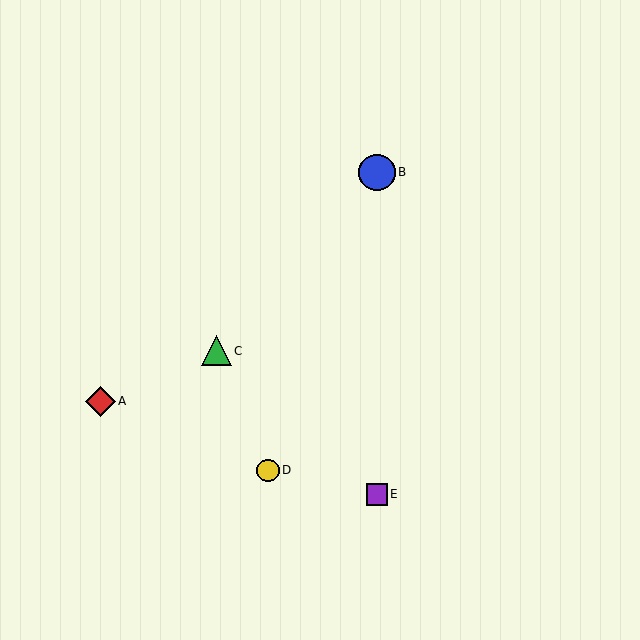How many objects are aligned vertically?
2 objects (B, E) are aligned vertically.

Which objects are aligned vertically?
Objects B, E are aligned vertically.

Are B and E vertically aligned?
Yes, both are at x≈377.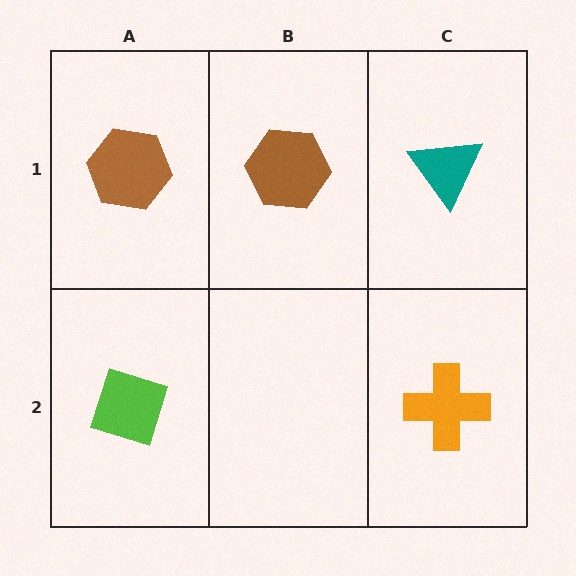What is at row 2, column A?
A lime diamond.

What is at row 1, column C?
A teal triangle.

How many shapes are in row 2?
2 shapes.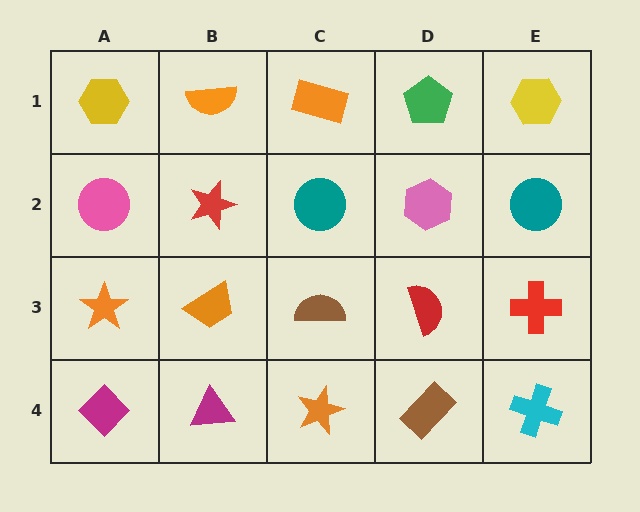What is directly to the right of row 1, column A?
An orange semicircle.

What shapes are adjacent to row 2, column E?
A yellow hexagon (row 1, column E), a red cross (row 3, column E), a pink hexagon (row 2, column D).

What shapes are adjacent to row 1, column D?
A pink hexagon (row 2, column D), an orange rectangle (row 1, column C), a yellow hexagon (row 1, column E).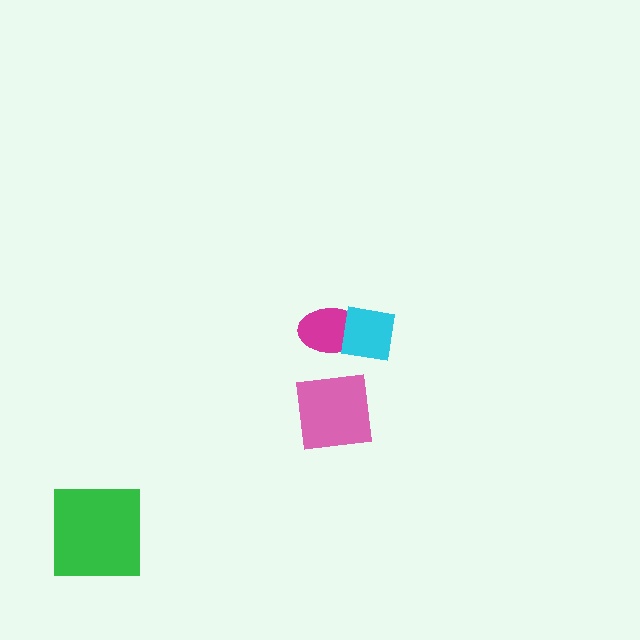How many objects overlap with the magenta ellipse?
1 object overlaps with the magenta ellipse.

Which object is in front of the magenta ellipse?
The cyan square is in front of the magenta ellipse.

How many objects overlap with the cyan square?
1 object overlaps with the cyan square.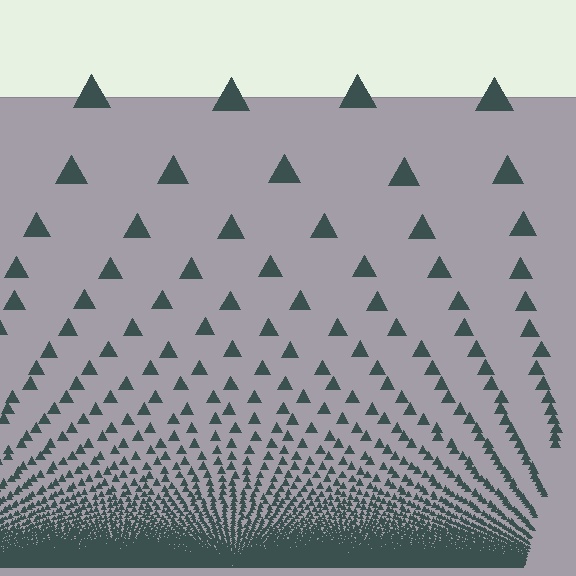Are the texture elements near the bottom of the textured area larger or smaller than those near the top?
Smaller. The gradient is inverted — elements near the bottom are smaller and denser.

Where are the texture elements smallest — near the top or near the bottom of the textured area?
Near the bottom.